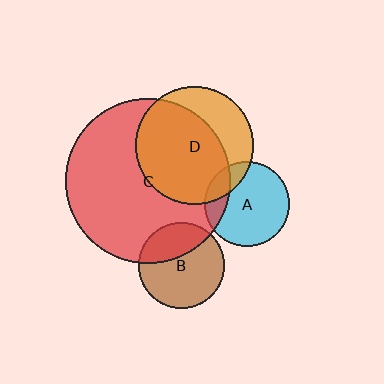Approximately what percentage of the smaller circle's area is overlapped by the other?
Approximately 35%.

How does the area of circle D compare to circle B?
Approximately 1.9 times.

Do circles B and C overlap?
Yes.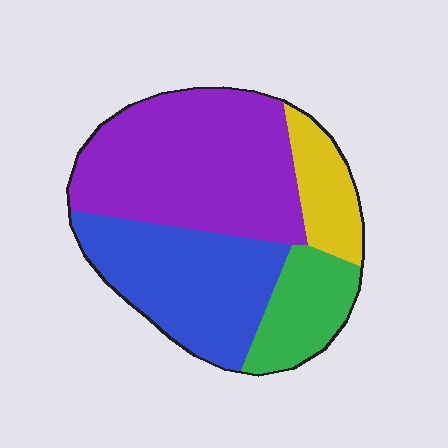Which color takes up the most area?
Purple, at roughly 45%.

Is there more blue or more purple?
Purple.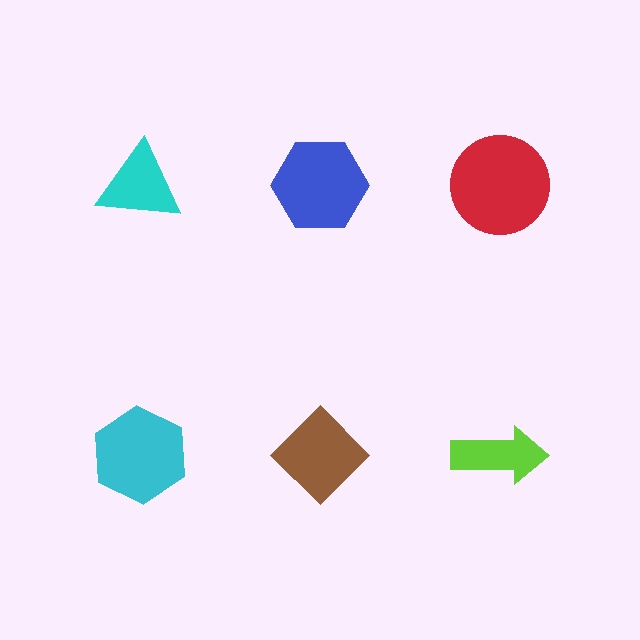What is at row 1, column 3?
A red circle.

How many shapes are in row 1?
3 shapes.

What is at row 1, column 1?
A cyan triangle.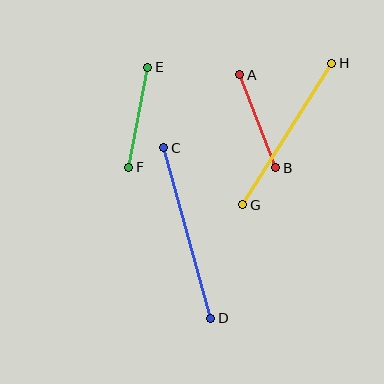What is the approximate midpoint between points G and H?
The midpoint is at approximately (287, 134) pixels.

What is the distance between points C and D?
The distance is approximately 177 pixels.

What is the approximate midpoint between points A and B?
The midpoint is at approximately (258, 121) pixels.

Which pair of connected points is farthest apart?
Points C and D are farthest apart.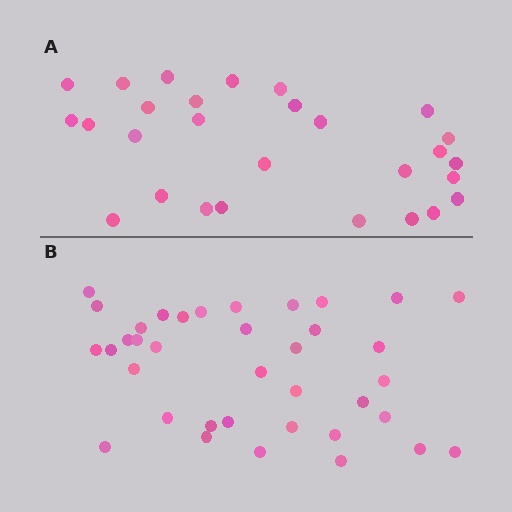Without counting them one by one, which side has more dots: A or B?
Region B (the bottom region) has more dots.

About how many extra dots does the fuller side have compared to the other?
Region B has roughly 8 or so more dots than region A.